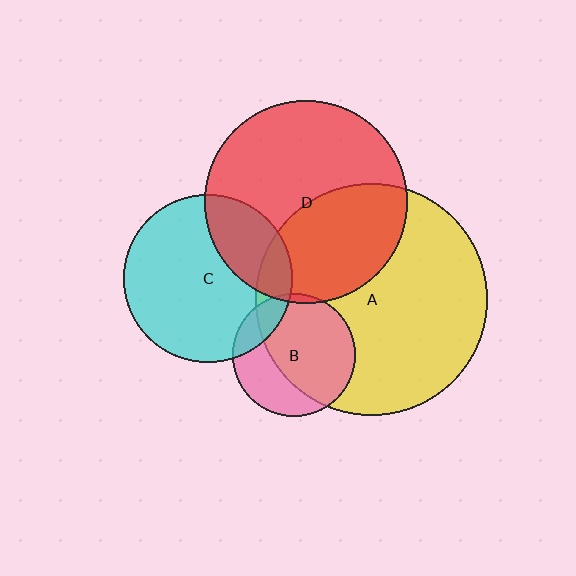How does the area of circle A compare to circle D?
Approximately 1.3 times.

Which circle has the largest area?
Circle A (yellow).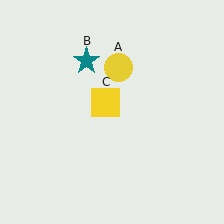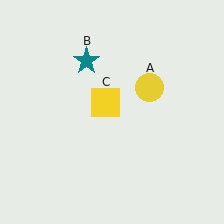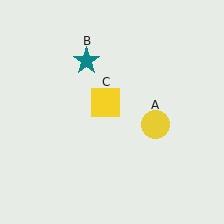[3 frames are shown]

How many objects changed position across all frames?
1 object changed position: yellow circle (object A).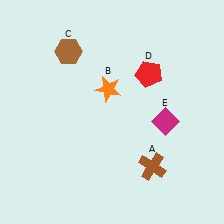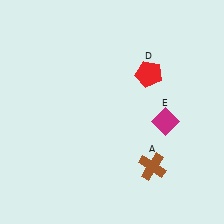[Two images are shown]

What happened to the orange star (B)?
The orange star (B) was removed in Image 2. It was in the top-left area of Image 1.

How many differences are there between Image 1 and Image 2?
There are 2 differences between the two images.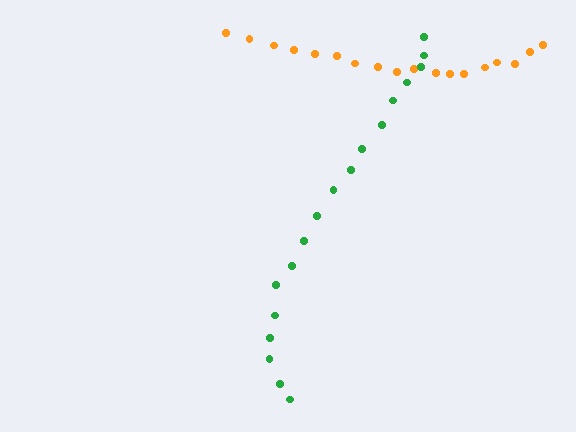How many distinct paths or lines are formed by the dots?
There are 2 distinct paths.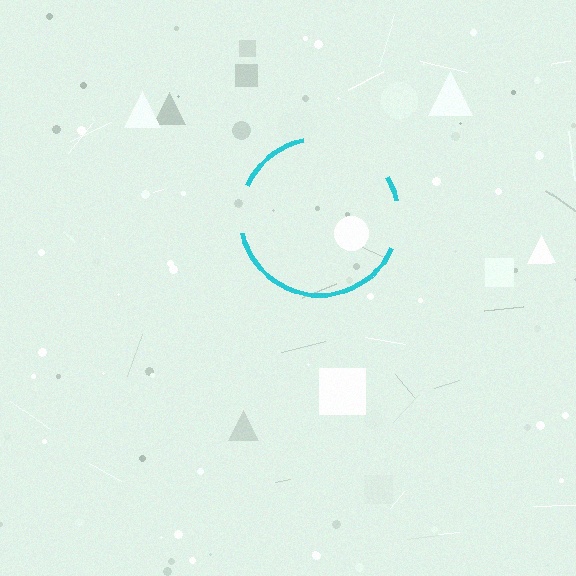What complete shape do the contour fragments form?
The contour fragments form a circle.